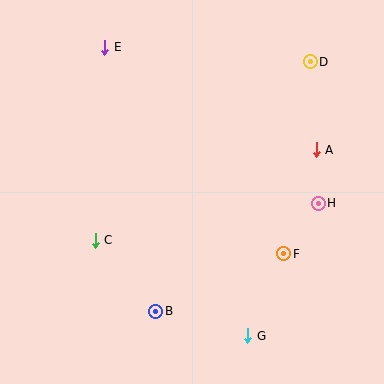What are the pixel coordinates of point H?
Point H is at (318, 203).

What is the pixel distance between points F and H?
The distance between F and H is 61 pixels.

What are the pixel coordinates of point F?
Point F is at (284, 254).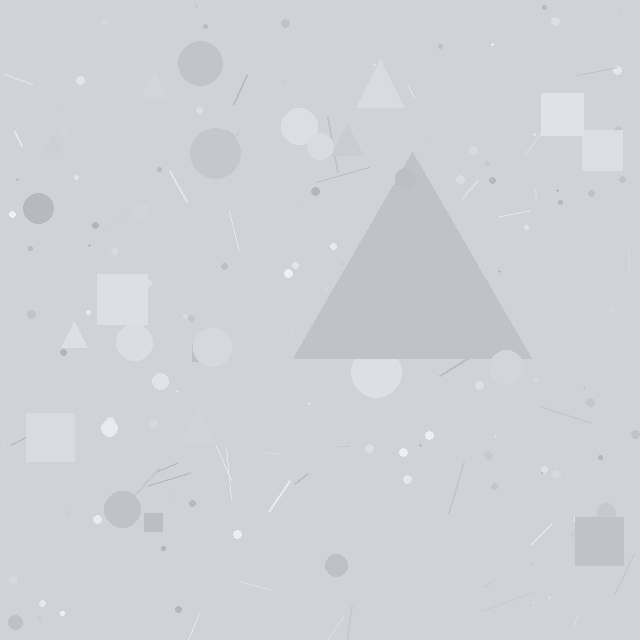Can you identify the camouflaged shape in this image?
The camouflaged shape is a triangle.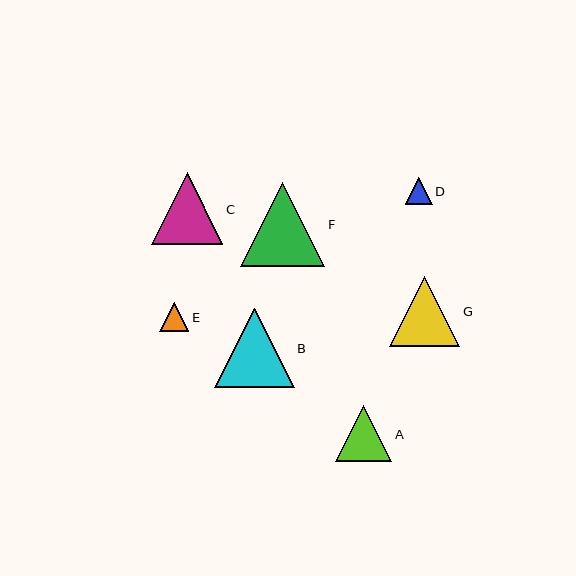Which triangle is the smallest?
Triangle D is the smallest with a size of approximately 27 pixels.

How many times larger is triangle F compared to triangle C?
Triangle F is approximately 1.2 times the size of triangle C.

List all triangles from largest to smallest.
From largest to smallest: F, B, C, G, A, E, D.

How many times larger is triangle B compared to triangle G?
Triangle B is approximately 1.1 times the size of triangle G.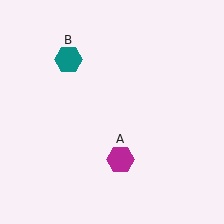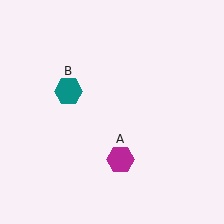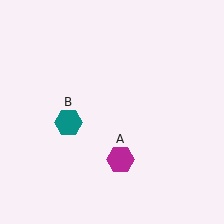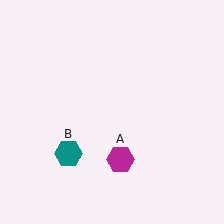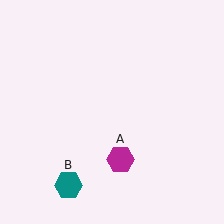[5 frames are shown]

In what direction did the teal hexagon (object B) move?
The teal hexagon (object B) moved down.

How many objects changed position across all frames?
1 object changed position: teal hexagon (object B).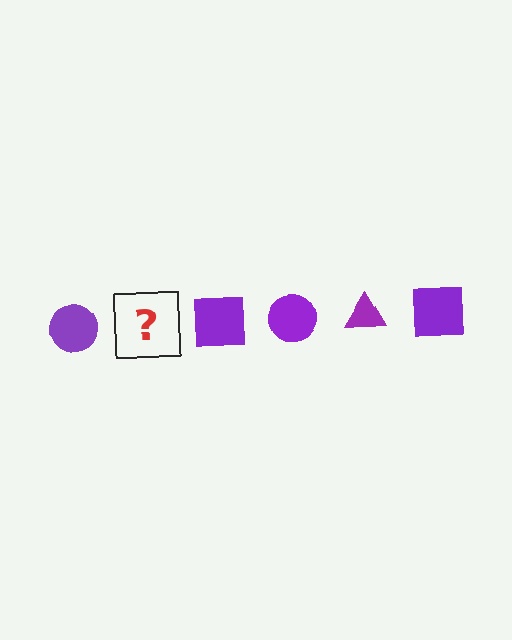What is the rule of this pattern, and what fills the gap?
The rule is that the pattern cycles through circle, triangle, square shapes in purple. The gap should be filled with a purple triangle.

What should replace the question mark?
The question mark should be replaced with a purple triangle.